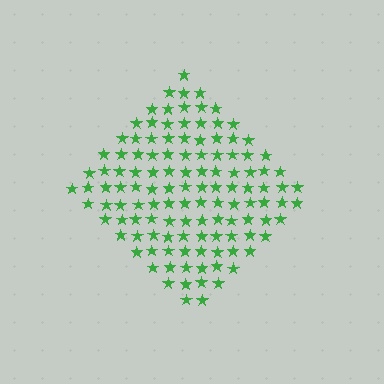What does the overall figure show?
The overall figure shows a diamond.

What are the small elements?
The small elements are stars.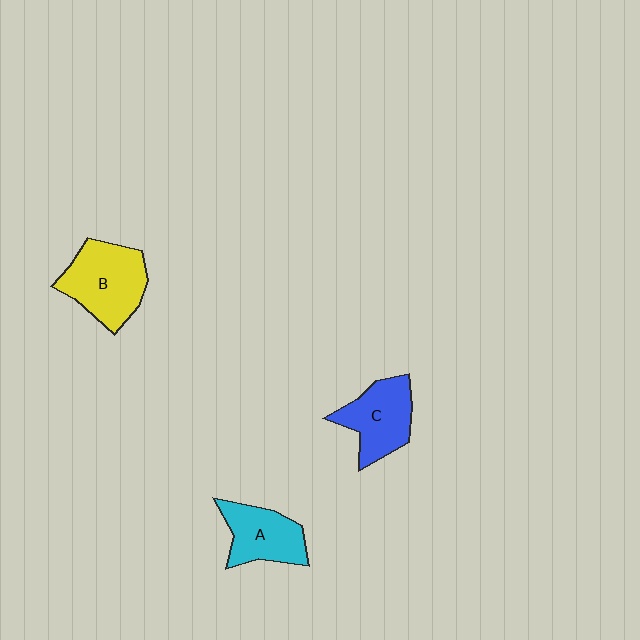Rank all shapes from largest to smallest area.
From largest to smallest: B (yellow), C (blue), A (cyan).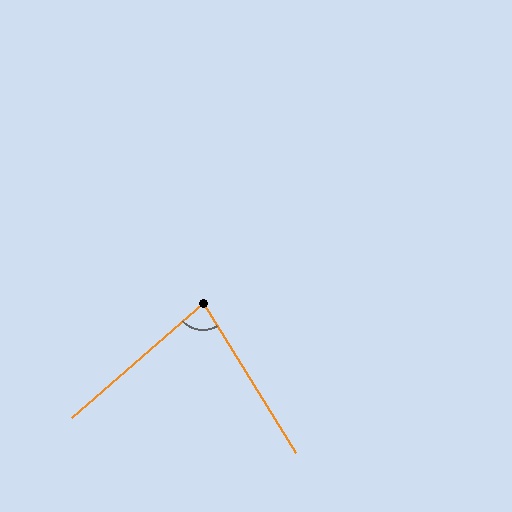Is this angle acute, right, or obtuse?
It is acute.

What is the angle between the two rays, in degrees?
Approximately 81 degrees.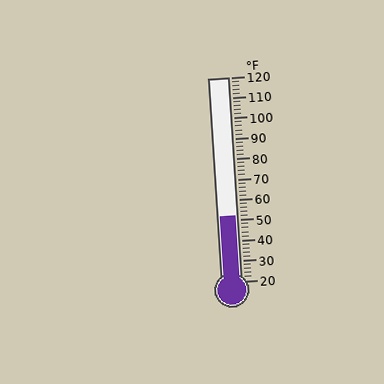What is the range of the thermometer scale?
The thermometer scale ranges from 20°F to 120°F.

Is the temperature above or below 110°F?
The temperature is below 110°F.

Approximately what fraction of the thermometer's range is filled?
The thermometer is filled to approximately 30% of its range.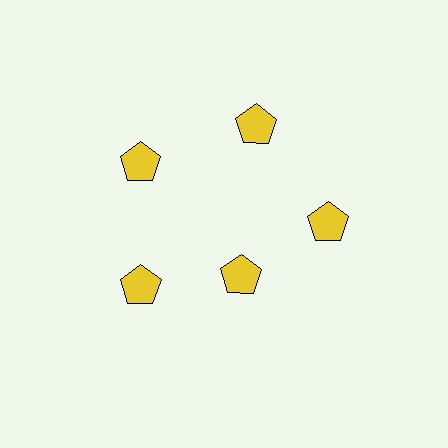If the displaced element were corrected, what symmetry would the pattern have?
It would have 5-fold rotational symmetry — the pattern would map onto itself every 72 degrees.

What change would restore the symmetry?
The symmetry would be restored by moving it outward, back onto the ring so that all 5 pentagons sit at equal angles and equal distance from the center.